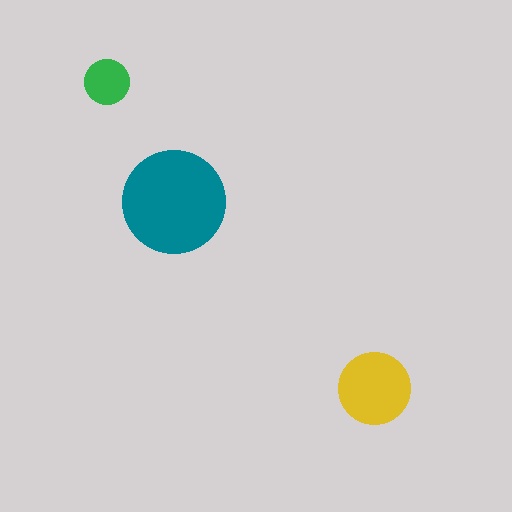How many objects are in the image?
There are 3 objects in the image.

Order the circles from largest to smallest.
the teal one, the yellow one, the green one.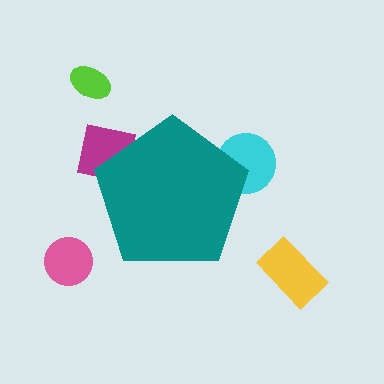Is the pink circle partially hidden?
No, the pink circle is fully visible.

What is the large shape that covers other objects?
A teal pentagon.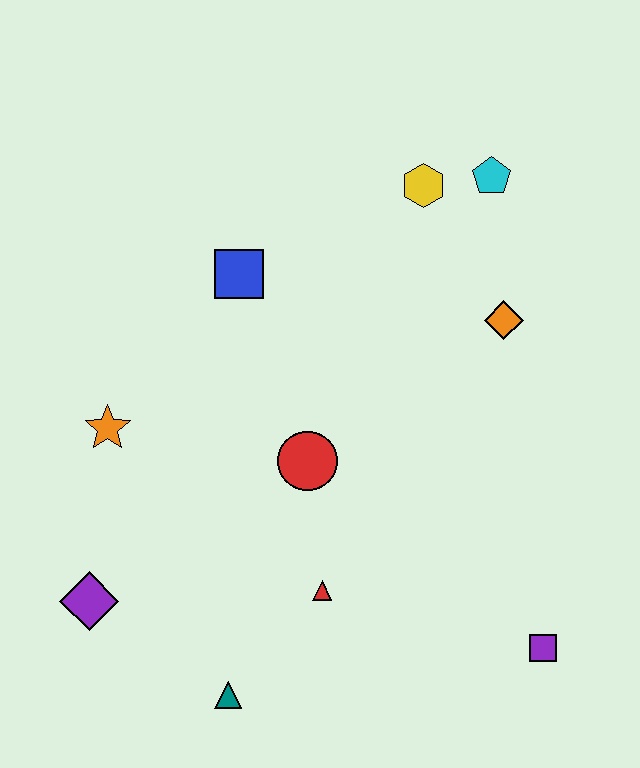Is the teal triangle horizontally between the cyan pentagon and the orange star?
Yes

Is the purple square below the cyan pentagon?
Yes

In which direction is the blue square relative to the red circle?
The blue square is above the red circle.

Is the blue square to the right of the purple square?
No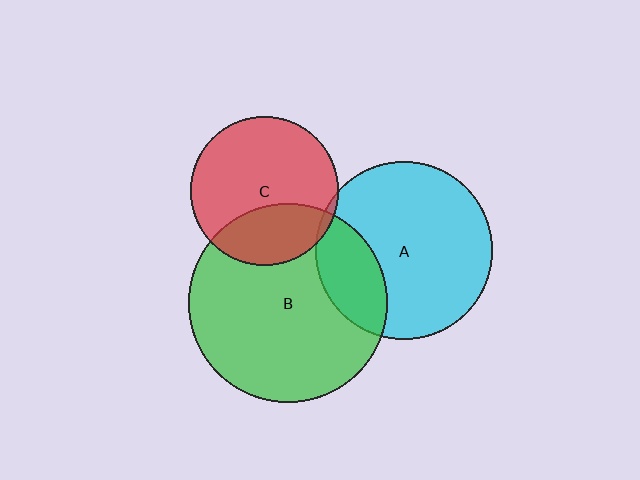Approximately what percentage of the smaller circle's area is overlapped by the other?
Approximately 5%.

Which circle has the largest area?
Circle B (green).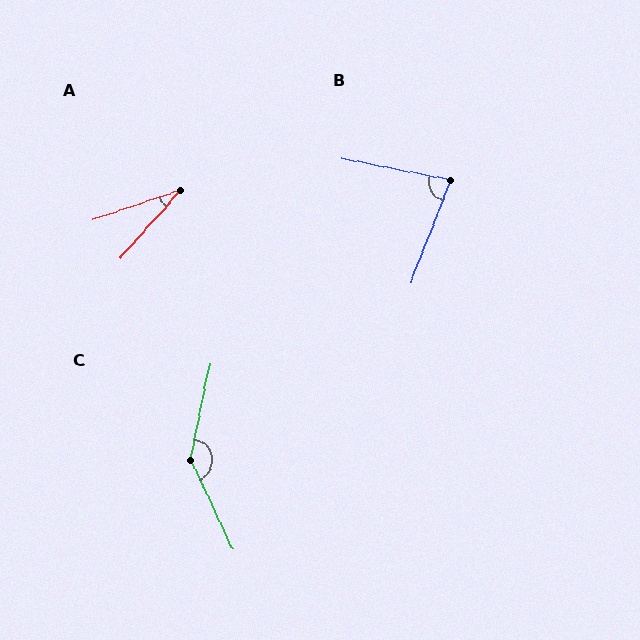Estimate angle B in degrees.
Approximately 80 degrees.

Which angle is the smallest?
A, at approximately 30 degrees.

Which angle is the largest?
C, at approximately 143 degrees.